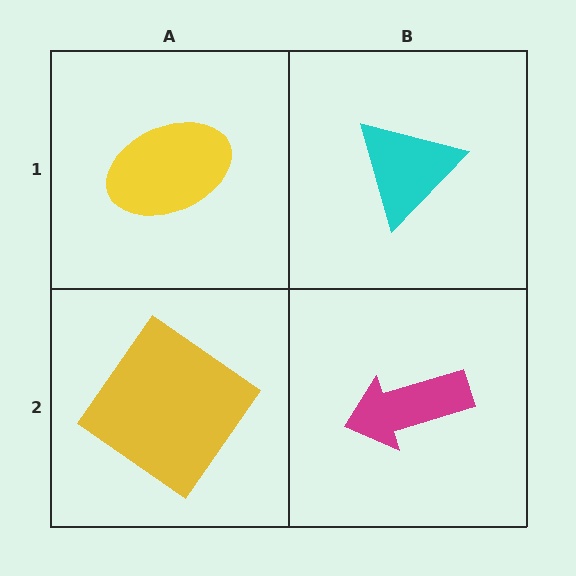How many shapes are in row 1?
2 shapes.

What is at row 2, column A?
A yellow diamond.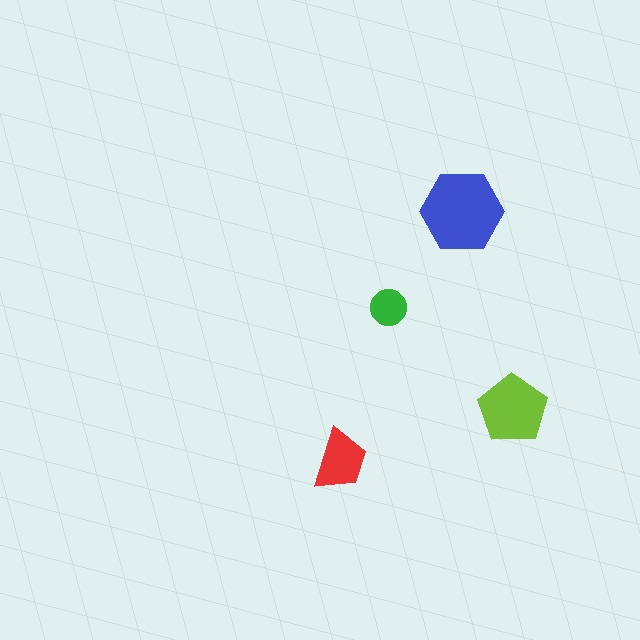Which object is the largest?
The blue hexagon.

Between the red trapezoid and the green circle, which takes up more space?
The red trapezoid.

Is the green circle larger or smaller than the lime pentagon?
Smaller.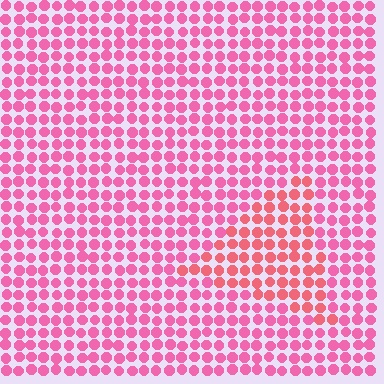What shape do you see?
I see a triangle.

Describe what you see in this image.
The image is filled with small pink elements in a uniform arrangement. A triangle-shaped region is visible where the elements are tinted to a slightly different hue, forming a subtle color boundary.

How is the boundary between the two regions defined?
The boundary is defined purely by a slight shift in hue (about 24 degrees). Spacing, size, and orientation are identical on both sides.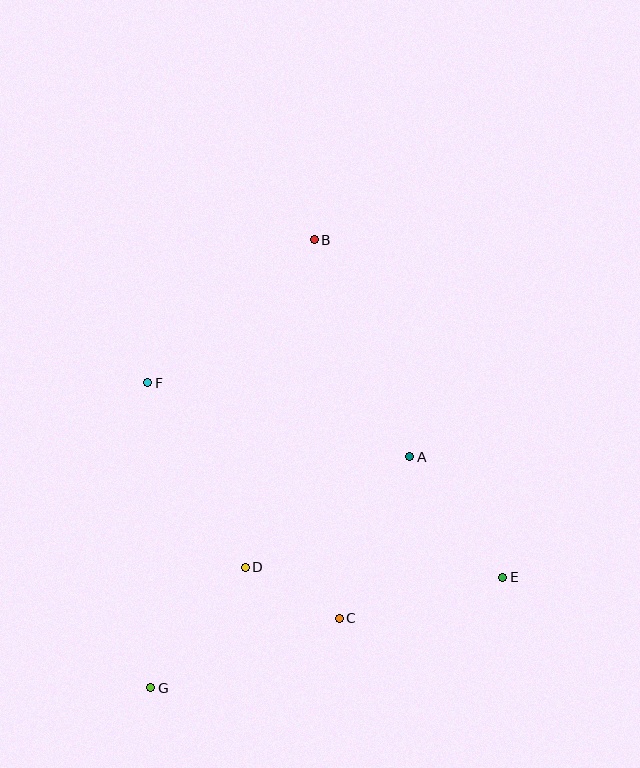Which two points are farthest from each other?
Points B and G are farthest from each other.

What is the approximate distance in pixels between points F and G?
The distance between F and G is approximately 305 pixels.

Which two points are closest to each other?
Points C and D are closest to each other.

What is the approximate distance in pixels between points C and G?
The distance between C and G is approximately 201 pixels.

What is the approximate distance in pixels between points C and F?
The distance between C and F is approximately 303 pixels.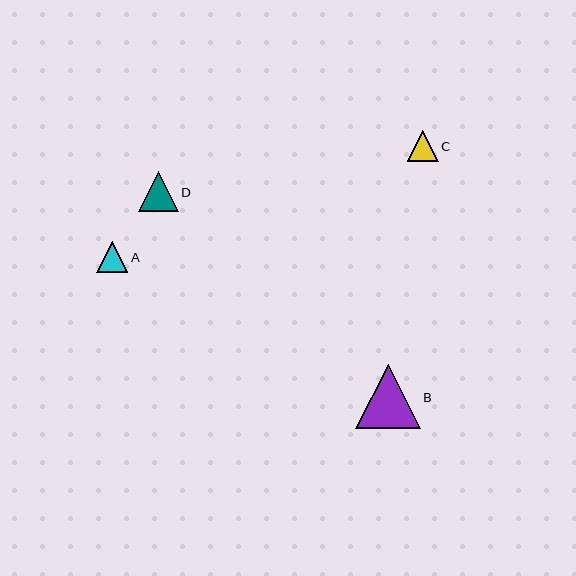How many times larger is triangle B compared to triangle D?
Triangle B is approximately 1.6 times the size of triangle D.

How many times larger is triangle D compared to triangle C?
Triangle D is approximately 1.3 times the size of triangle C.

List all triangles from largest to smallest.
From largest to smallest: B, D, C, A.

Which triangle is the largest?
Triangle B is the largest with a size of approximately 64 pixels.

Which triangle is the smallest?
Triangle A is the smallest with a size of approximately 31 pixels.